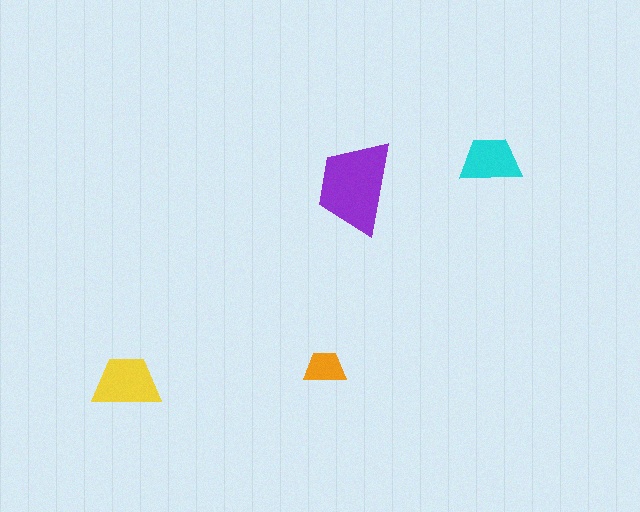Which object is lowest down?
The yellow trapezoid is bottommost.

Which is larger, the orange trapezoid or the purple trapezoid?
The purple one.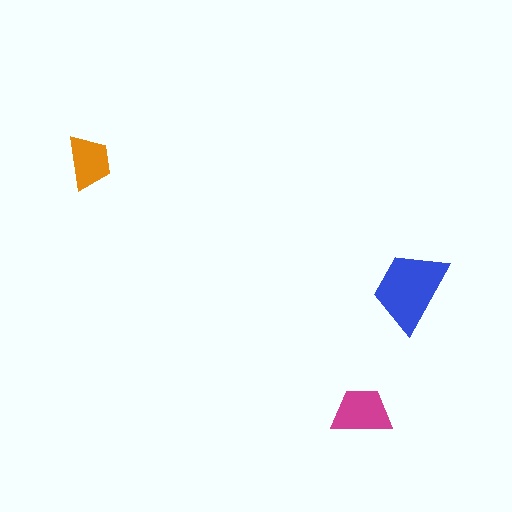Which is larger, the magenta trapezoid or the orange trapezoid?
The magenta one.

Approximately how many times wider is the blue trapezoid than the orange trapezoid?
About 1.5 times wider.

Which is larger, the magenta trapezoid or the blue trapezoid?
The blue one.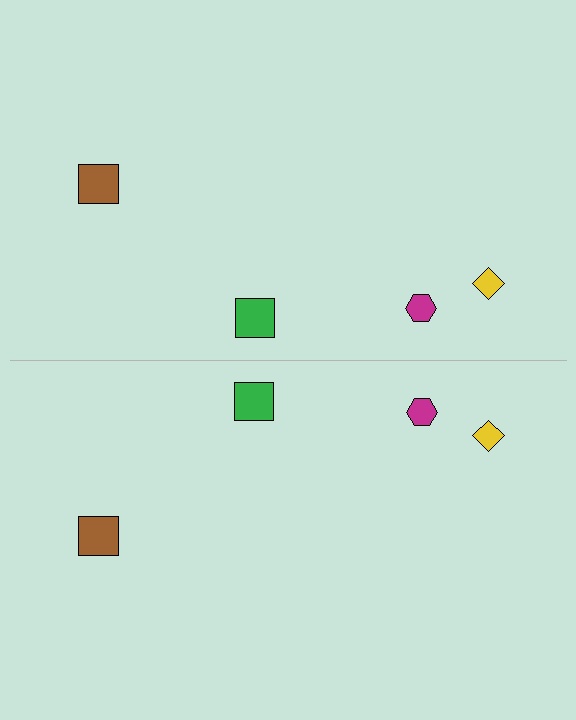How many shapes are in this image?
There are 8 shapes in this image.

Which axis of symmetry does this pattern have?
The pattern has a horizontal axis of symmetry running through the center of the image.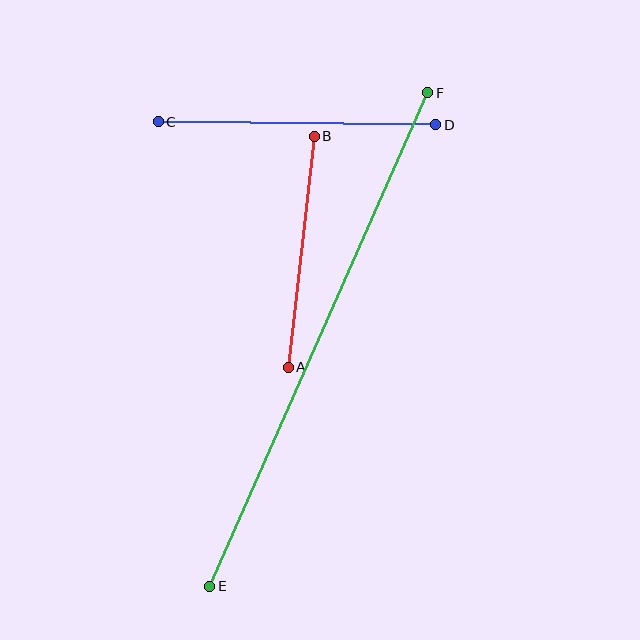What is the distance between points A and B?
The distance is approximately 233 pixels.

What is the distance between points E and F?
The distance is approximately 540 pixels.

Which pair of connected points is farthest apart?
Points E and F are farthest apart.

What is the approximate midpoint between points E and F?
The midpoint is at approximately (319, 340) pixels.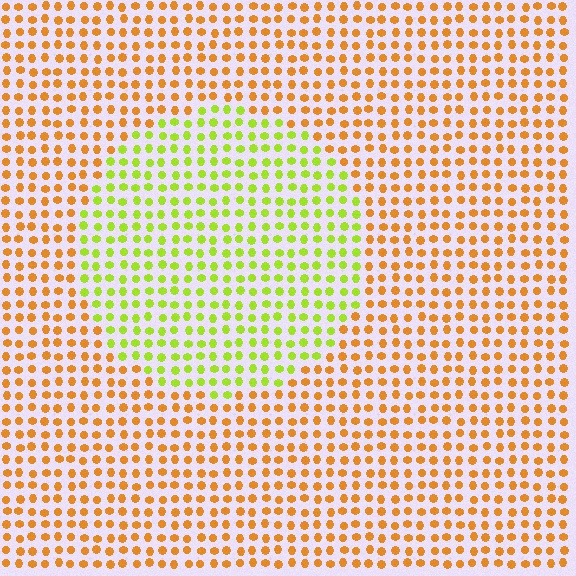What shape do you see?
I see a circle.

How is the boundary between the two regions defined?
The boundary is defined purely by a slight shift in hue (about 50 degrees). Spacing, size, and orientation are identical on both sides.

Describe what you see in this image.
The image is filled with small orange elements in a uniform arrangement. A circle-shaped region is visible where the elements are tinted to a slightly different hue, forming a subtle color boundary.